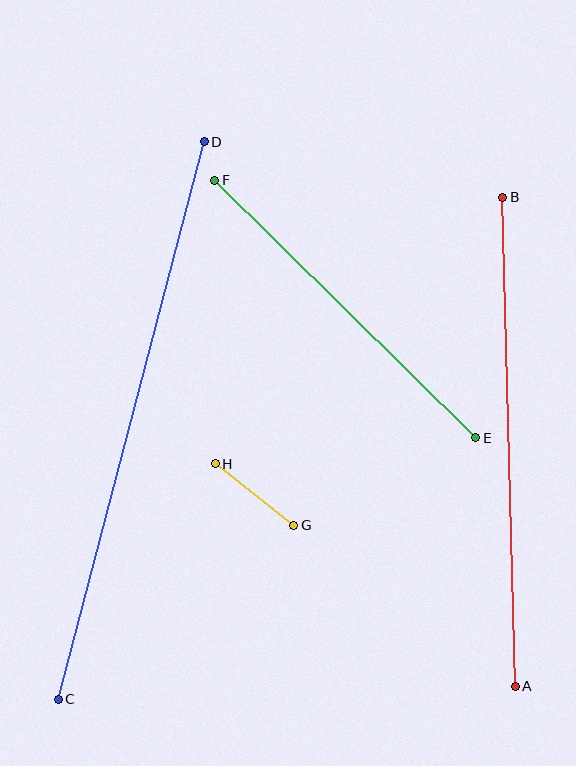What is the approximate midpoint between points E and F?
The midpoint is at approximately (345, 309) pixels.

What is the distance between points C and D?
The distance is approximately 576 pixels.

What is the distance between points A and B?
The distance is approximately 489 pixels.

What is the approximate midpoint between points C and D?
The midpoint is at approximately (131, 420) pixels.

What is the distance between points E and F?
The distance is approximately 366 pixels.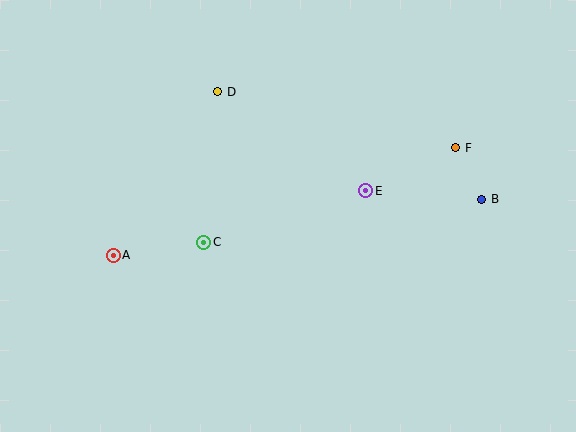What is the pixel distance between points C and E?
The distance between C and E is 170 pixels.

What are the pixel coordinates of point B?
Point B is at (482, 199).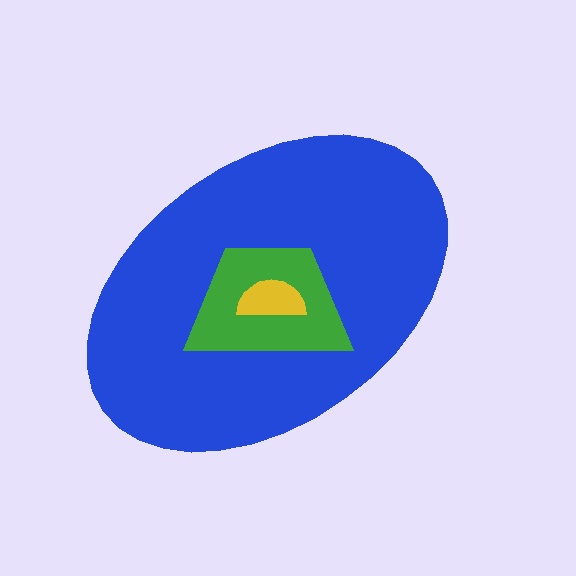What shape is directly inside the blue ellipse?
The green trapezoid.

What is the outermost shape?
The blue ellipse.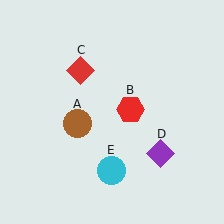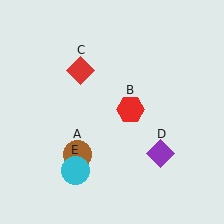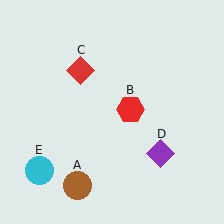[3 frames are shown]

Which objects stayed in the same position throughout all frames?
Red hexagon (object B) and red diamond (object C) and purple diamond (object D) remained stationary.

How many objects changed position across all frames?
2 objects changed position: brown circle (object A), cyan circle (object E).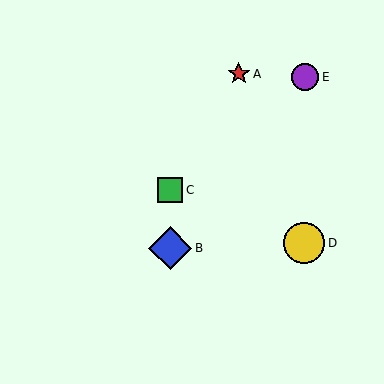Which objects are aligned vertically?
Objects B, C are aligned vertically.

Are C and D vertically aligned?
No, C is at x≈170 and D is at x≈304.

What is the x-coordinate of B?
Object B is at x≈170.